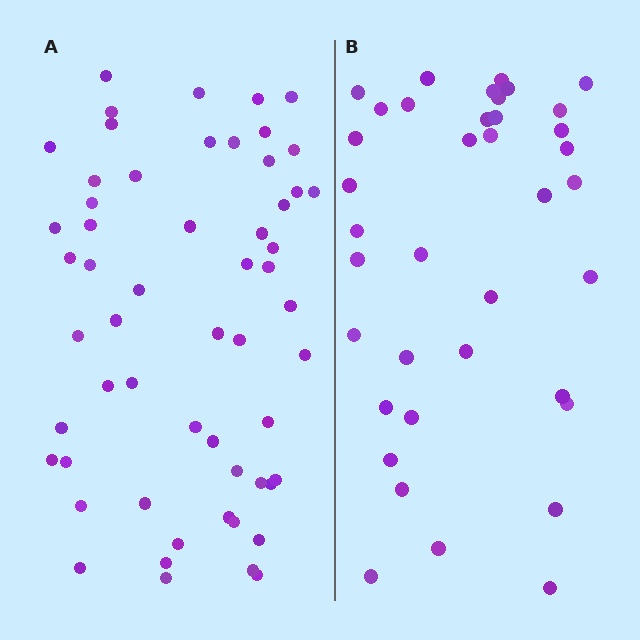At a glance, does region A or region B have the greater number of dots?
Region A (the left region) has more dots.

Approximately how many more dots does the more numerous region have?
Region A has approximately 20 more dots than region B.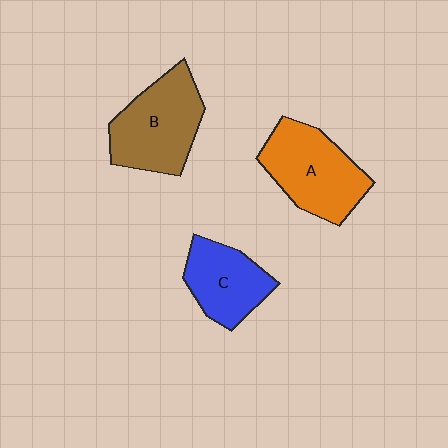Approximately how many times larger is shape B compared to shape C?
Approximately 1.3 times.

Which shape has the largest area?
Shape B (brown).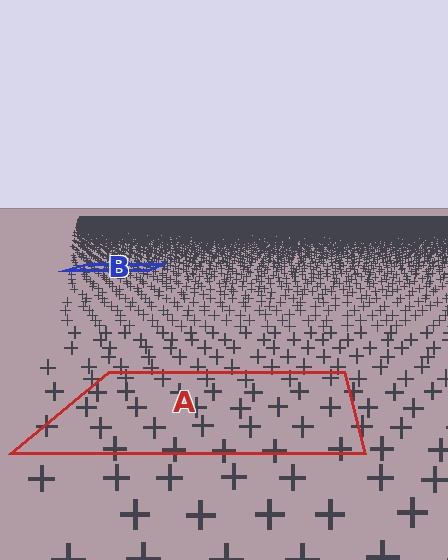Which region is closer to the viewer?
Region A is closer. The texture elements there are larger and more spread out.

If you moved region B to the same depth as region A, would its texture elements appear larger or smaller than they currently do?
They would appear larger. At a closer depth, the same texture elements are projected at a bigger on-screen size.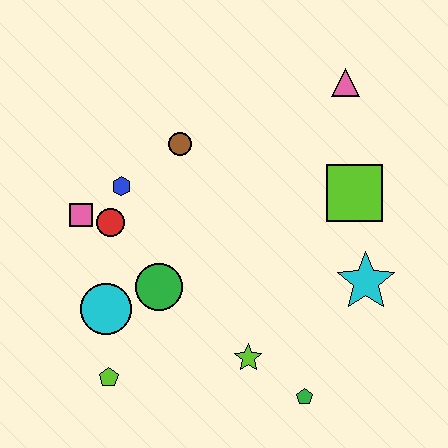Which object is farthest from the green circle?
The pink triangle is farthest from the green circle.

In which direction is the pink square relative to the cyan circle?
The pink square is above the cyan circle.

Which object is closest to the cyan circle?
The green circle is closest to the cyan circle.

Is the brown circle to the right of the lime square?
No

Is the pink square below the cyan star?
No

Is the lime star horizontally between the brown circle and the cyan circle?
No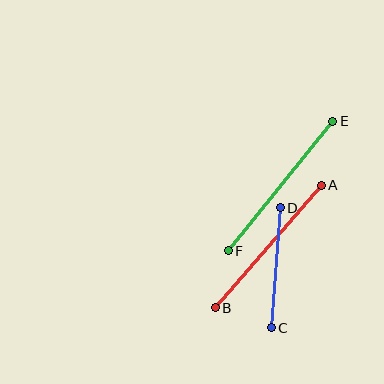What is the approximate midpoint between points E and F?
The midpoint is at approximately (281, 186) pixels.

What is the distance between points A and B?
The distance is approximately 162 pixels.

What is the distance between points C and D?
The distance is approximately 120 pixels.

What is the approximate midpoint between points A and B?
The midpoint is at approximately (268, 247) pixels.